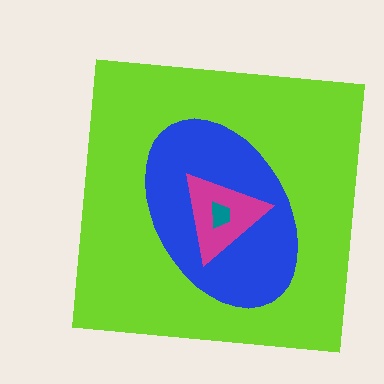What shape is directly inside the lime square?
The blue ellipse.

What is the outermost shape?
The lime square.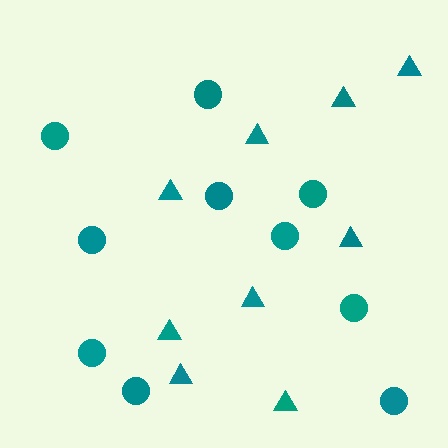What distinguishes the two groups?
There are 2 groups: one group of circles (10) and one group of triangles (9).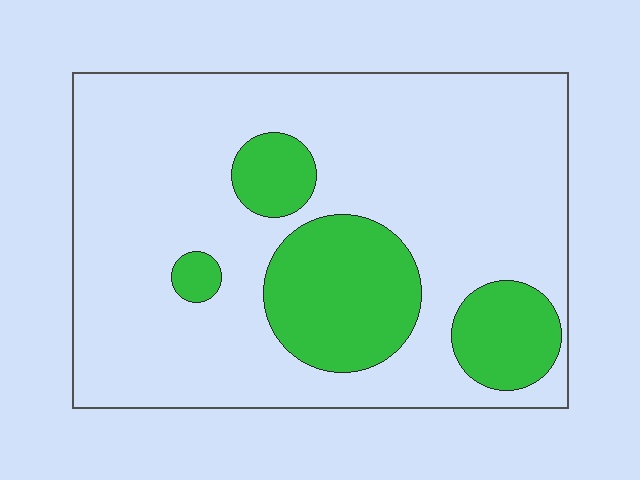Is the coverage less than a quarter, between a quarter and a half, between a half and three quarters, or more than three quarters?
Less than a quarter.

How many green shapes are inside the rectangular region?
4.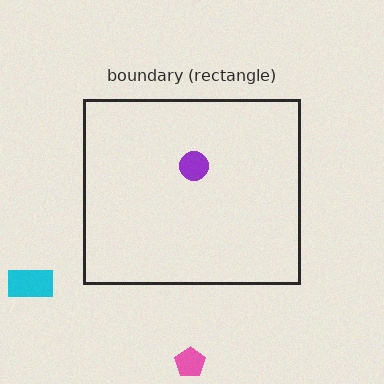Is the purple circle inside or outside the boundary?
Inside.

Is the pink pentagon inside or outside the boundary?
Outside.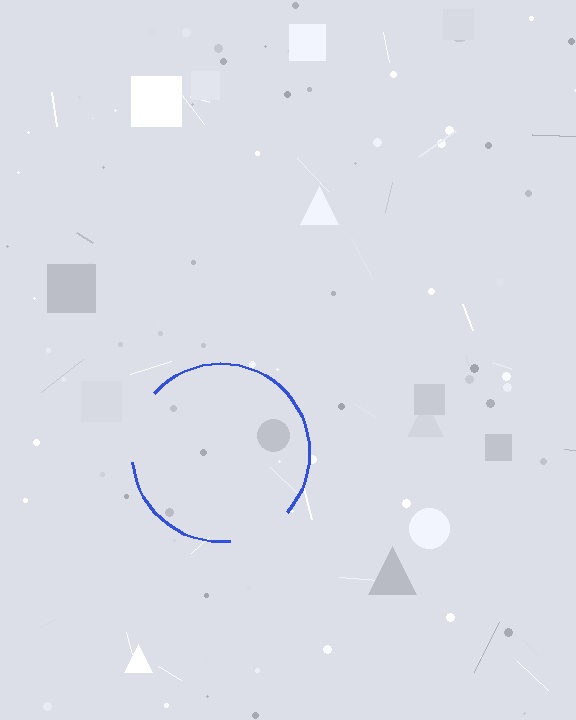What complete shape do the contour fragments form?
The contour fragments form a circle.